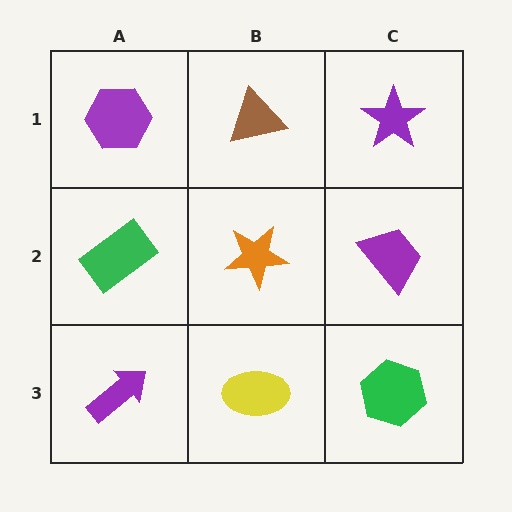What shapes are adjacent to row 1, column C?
A purple trapezoid (row 2, column C), a brown triangle (row 1, column B).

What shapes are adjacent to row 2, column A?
A purple hexagon (row 1, column A), a purple arrow (row 3, column A), an orange star (row 2, column B).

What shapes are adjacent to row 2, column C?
A purple star (row 1, column C), a green hexagon (row 3, column C), an orange star (row 2, column B).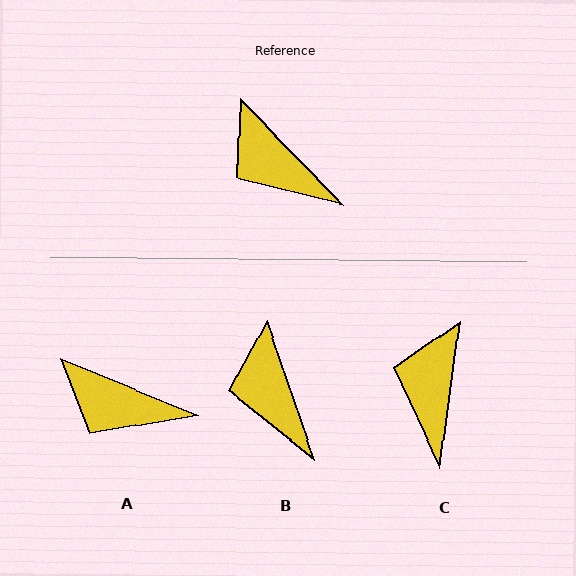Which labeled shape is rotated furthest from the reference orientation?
C, about 52 degrees away.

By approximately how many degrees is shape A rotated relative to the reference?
Approximately 23 degrees counter-clockwise.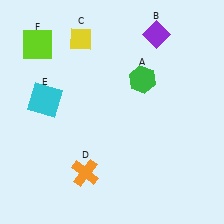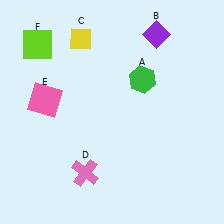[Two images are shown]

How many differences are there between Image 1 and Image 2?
There are 2 differences between the two images.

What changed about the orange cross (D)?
In Image 1, D is orange. In Image 2, it changed to pink.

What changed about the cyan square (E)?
In Image 1, E is cyan. In Image 2, it changed to pink.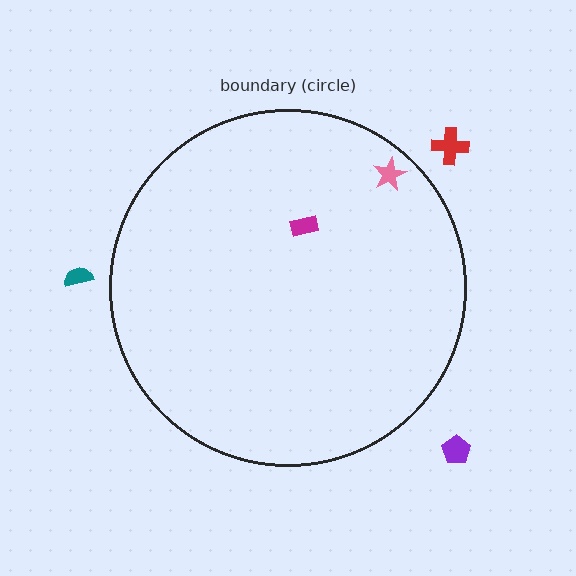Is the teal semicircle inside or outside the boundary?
Outside.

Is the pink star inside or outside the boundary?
Inside.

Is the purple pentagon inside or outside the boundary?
Outside.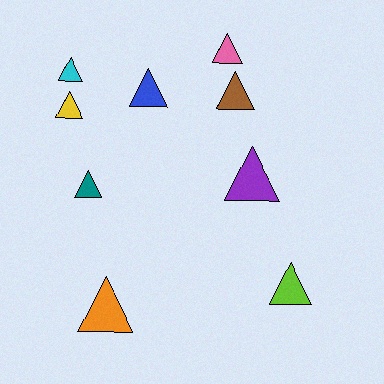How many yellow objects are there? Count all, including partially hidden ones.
There is 1 yellow object.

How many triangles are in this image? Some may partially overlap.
There are 9 triangles.